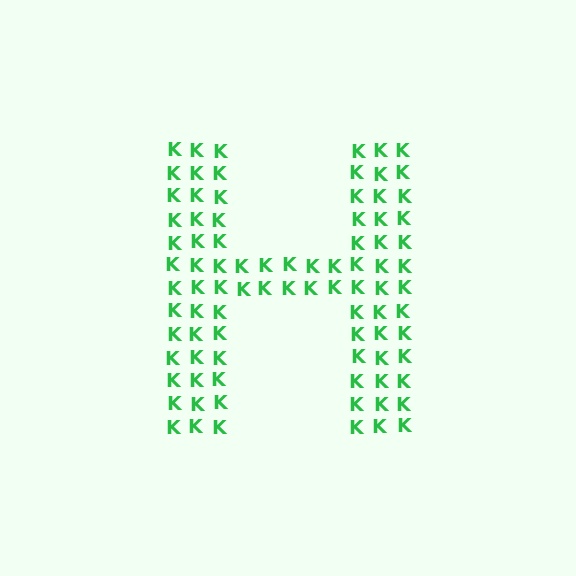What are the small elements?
The small elements are letter K's.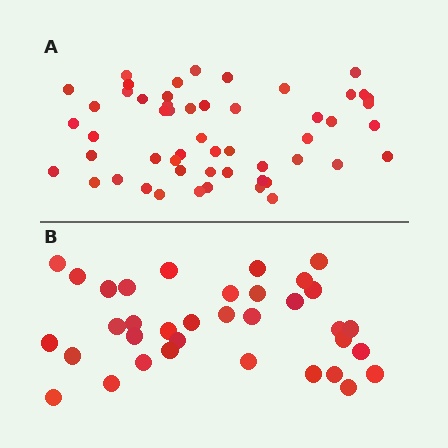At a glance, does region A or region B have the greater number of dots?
Region A (the top region) has more dots.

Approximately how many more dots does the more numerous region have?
Region A has approximately 20 more dots than region B.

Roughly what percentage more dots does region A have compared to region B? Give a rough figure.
About 50% more.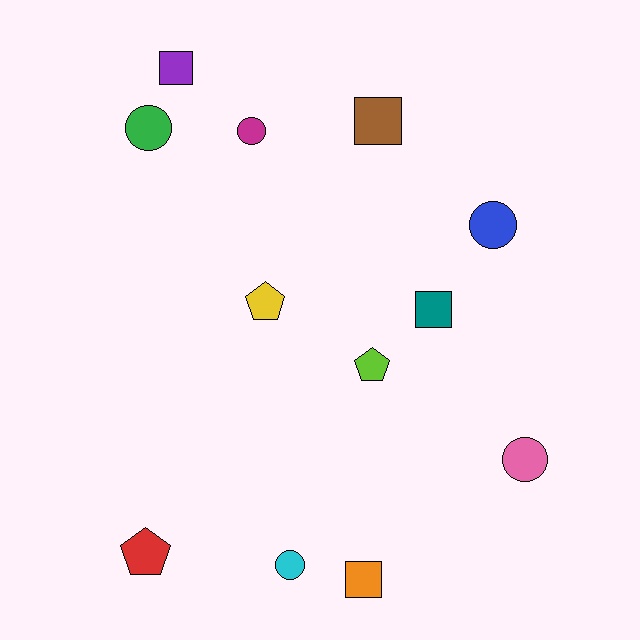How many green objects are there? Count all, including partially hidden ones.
There is 1 green object.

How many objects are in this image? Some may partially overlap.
There are 12 objects.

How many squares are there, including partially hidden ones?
There are 4 squares.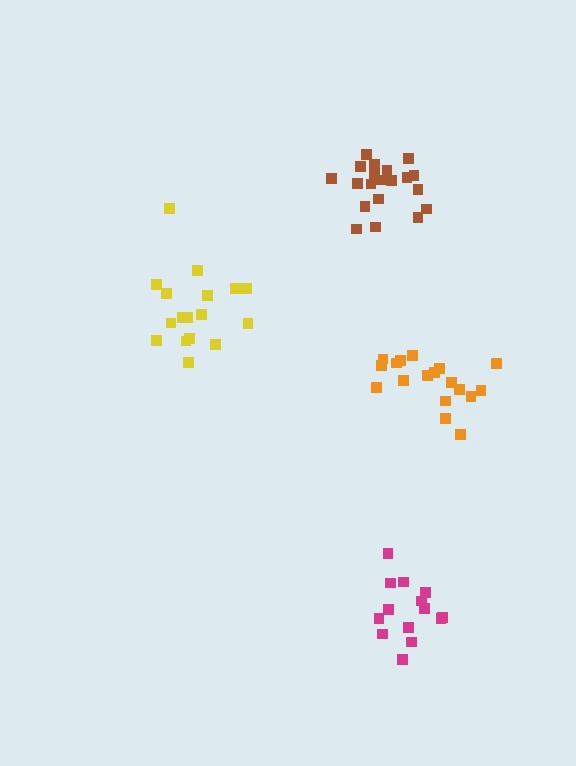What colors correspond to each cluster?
The clusters are colored: brown, yellow, orange, magenta.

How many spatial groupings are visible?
There are 4 spatial groupings.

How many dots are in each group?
Group 1: 20 dots, Group 2: 17 dots, Group 3: 18 dots, Group 4: 14 dots (69 total).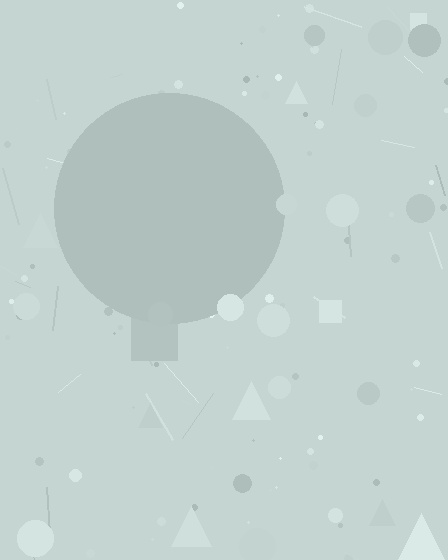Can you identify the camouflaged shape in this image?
The camouflaged shape is a circle.